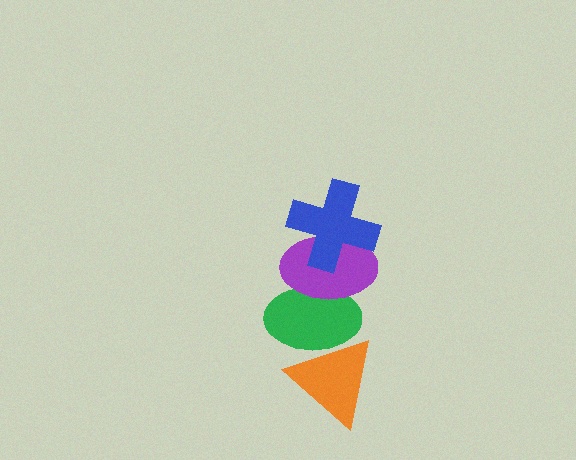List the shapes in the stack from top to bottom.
From top to bottom: the blue cross, the purple ellipse, the green ellipse, the orange triangle.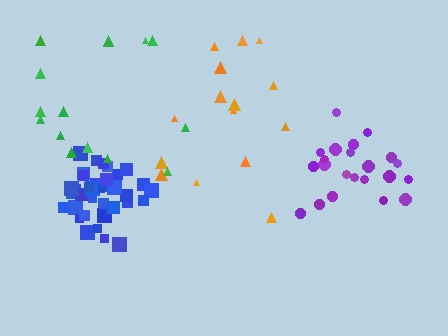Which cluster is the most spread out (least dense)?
Orange.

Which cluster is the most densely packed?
Blue.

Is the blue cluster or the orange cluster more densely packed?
Blue.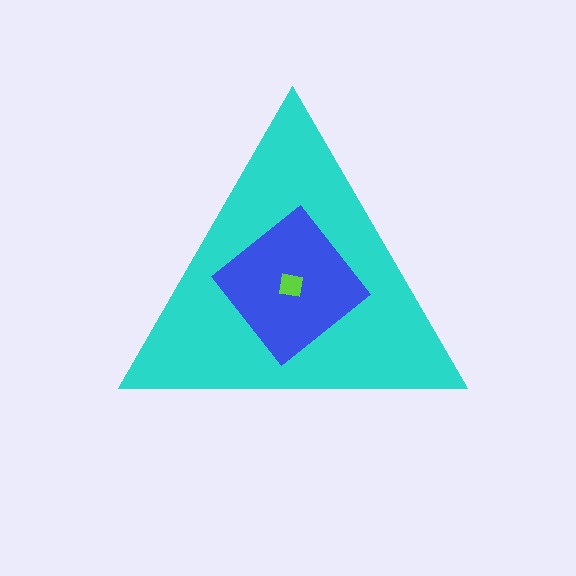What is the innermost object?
The lime square.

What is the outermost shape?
The cyan triangle.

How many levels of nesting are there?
3.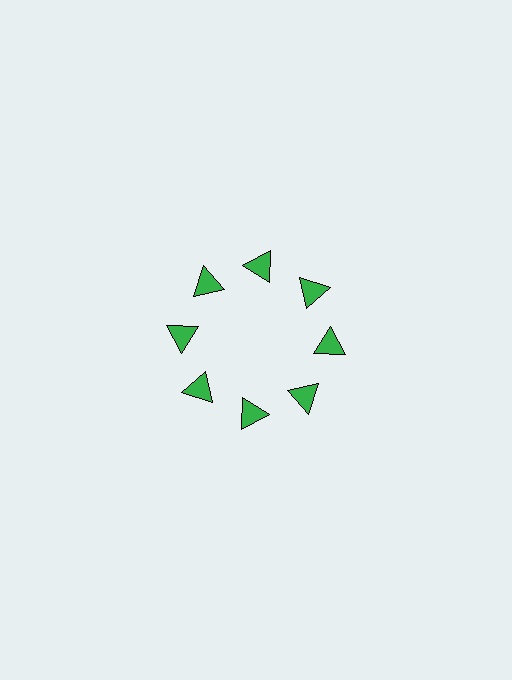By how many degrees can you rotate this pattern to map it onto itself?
The pattern maps onto itself every 45 degrees of rotation.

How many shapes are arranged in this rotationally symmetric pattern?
There are 8 shapes, arranged in 8 groups of 1.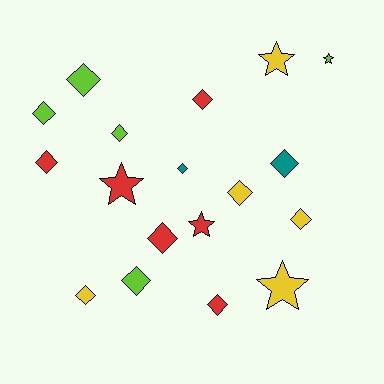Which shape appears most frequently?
Diamond, with 13 objects.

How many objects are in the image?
There are 18 objects.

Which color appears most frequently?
Red, with 6 objects.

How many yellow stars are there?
There are 2 yellow stars.